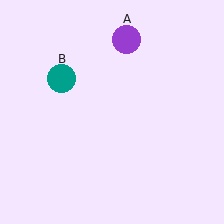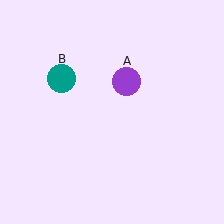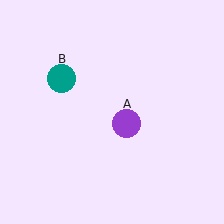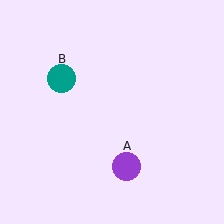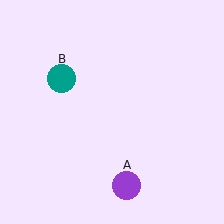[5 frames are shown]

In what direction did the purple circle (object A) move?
The purple circle (object A) moved down.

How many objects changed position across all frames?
1 object changed position: purple circle (object A).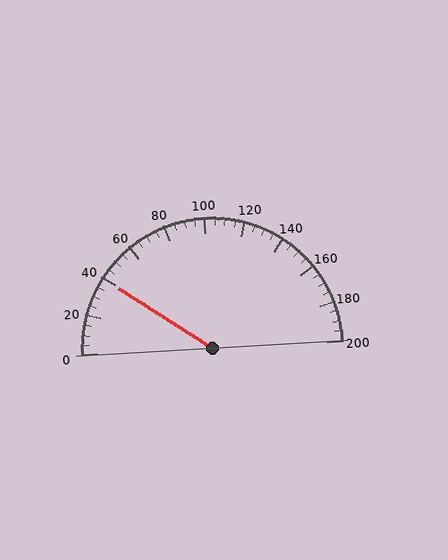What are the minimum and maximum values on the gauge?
The gauge ranges from 0 to 200.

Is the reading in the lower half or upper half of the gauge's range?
The reading is in the lower half of the range (0 to 200).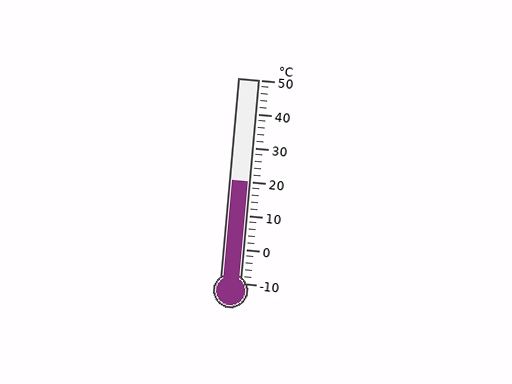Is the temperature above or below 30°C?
The temperature is below 30°C.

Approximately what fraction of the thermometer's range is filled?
The thermometer is filled to approximately 50% of its range.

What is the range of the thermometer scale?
The thermometer scale ranges from -10°C to 50°C.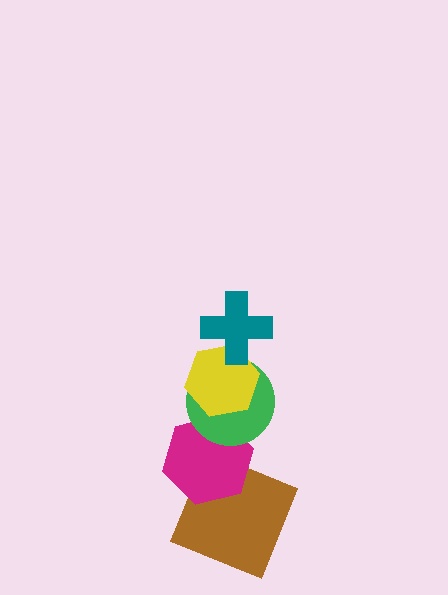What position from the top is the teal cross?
The teal cross is 1st from the top.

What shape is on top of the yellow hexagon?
The teal cross is on top of the yellow hexagon.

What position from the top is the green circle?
The green circle is 3rd from the top.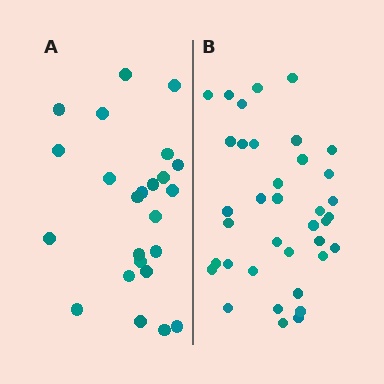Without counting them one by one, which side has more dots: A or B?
Region B (the right region) has more dots.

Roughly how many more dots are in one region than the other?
Region B has approximately 15 more dots than region A.